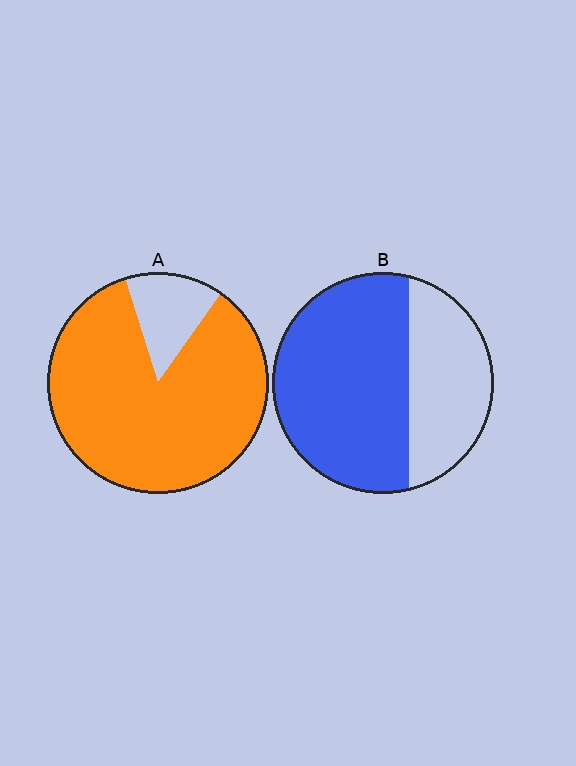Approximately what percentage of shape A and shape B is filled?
A is approximately 85% and B is approximately 65%.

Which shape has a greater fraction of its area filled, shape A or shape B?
Shape A.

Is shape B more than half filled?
Yes.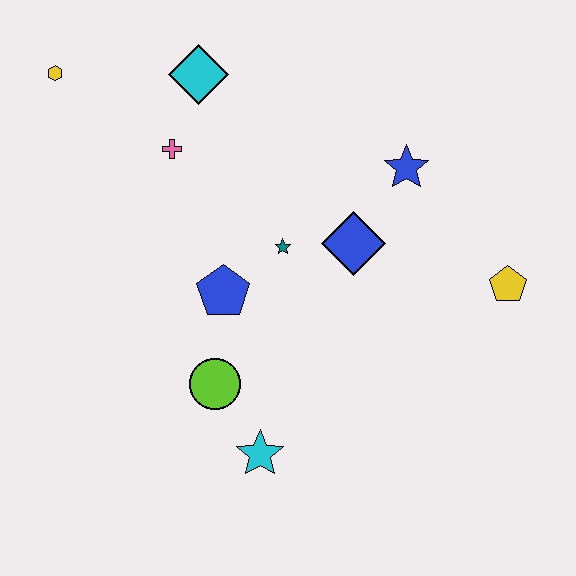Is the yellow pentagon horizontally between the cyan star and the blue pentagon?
No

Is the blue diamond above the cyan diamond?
No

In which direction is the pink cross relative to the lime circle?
The pink cross is above the lime circle.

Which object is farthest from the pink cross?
The yellow pentagon is farthest from the pink cross.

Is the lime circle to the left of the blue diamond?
Yes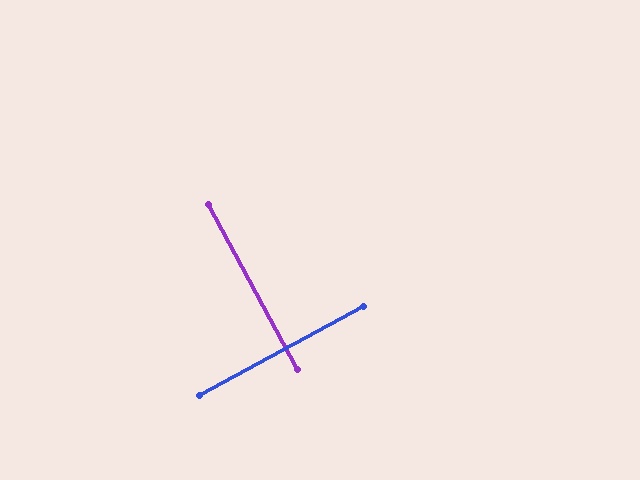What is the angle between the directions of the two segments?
Approximately 90 degrees.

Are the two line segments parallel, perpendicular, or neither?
Perpendicular — they meet at approximately 90°.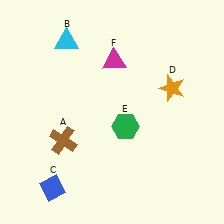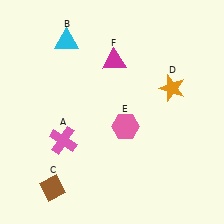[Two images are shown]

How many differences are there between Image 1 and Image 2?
There are 3 differences between the two images.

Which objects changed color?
A changed from brown to pink. C changed from blue to brown. E changed from green to pink.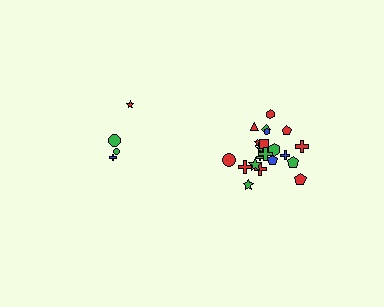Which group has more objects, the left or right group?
The right group.